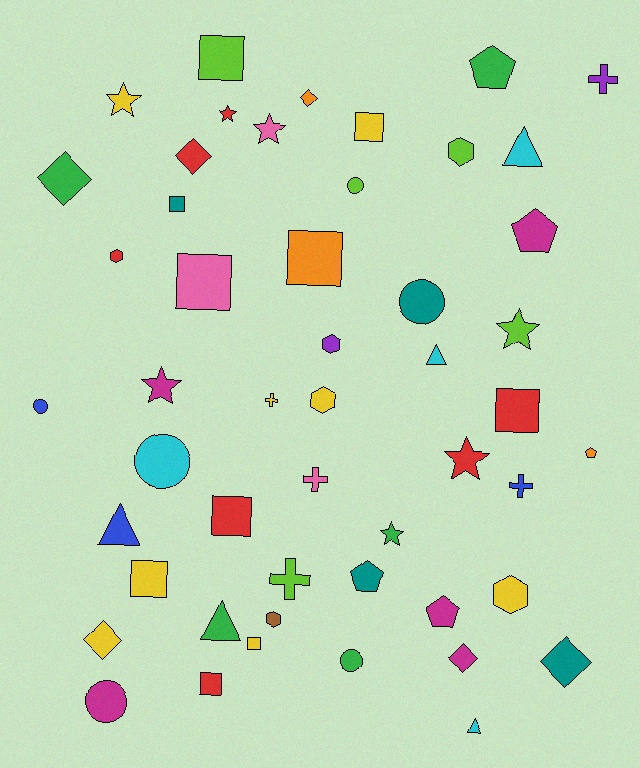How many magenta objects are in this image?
There are 5 magenta objects.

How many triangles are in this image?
There are 5 triangles.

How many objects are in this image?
There are 50 objects.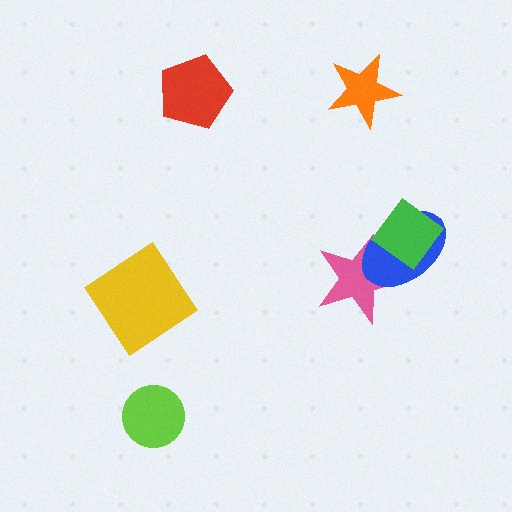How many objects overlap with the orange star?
0 objects overlap with the orange star.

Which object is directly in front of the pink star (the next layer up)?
The blue ellipse is directly in front of the pink star.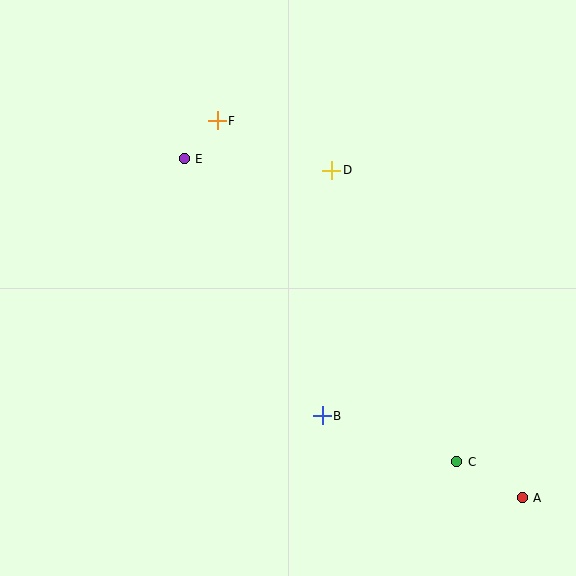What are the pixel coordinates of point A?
Point A is at (522, 498).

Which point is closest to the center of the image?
Point D at (332, 170) is closest to the center.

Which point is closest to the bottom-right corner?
Point A is closest to the bottom-right corner.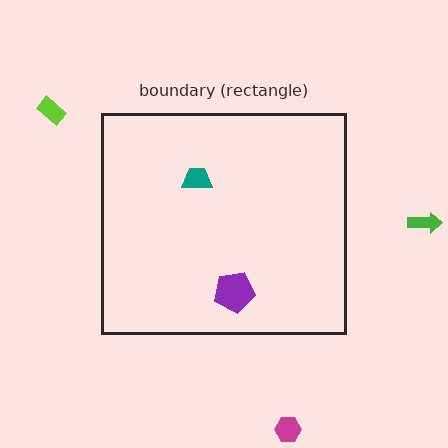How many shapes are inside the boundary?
2 inside, 3 outside.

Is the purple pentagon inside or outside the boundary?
Inside.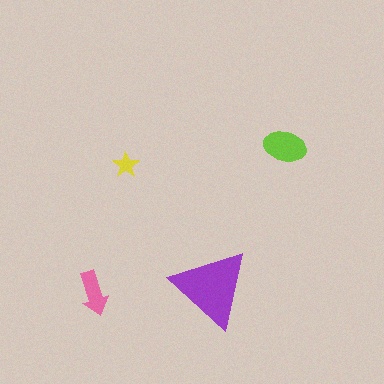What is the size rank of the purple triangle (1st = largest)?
1st.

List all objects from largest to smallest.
The purple triangle, the lime ellipse, the pink arrow, the yellow star.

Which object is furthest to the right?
The lime ellipse is rightmost.